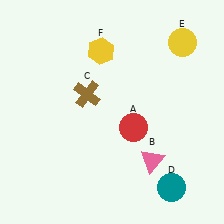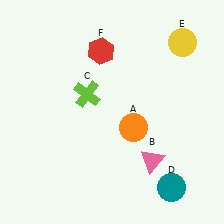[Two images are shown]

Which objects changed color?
A changed from red to orange. C changed from brown to lime. F changed from yellow to red.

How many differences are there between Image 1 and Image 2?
There are 3 differences between the two images.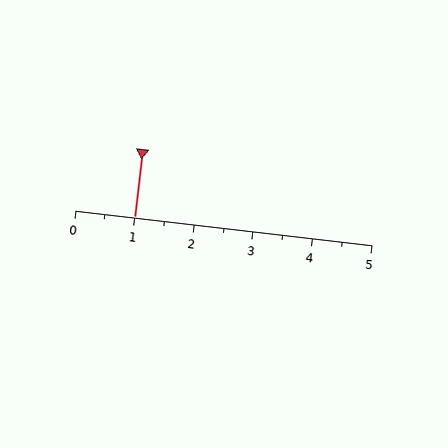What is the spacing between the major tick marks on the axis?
The major ticks are spaced 1 apart.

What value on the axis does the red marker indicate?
The marker indicates approximately 1.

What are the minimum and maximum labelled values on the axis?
The axis runs from 0 to 5.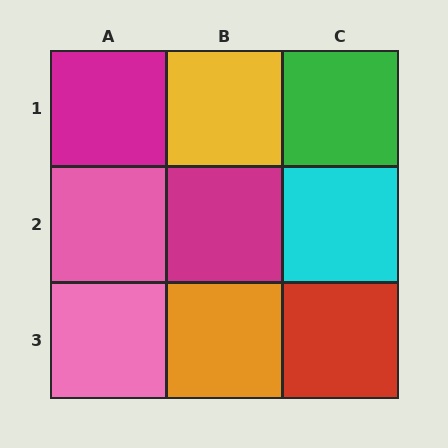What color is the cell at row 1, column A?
Magenta.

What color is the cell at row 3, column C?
Red.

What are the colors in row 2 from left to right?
Pink, magenta, cyan.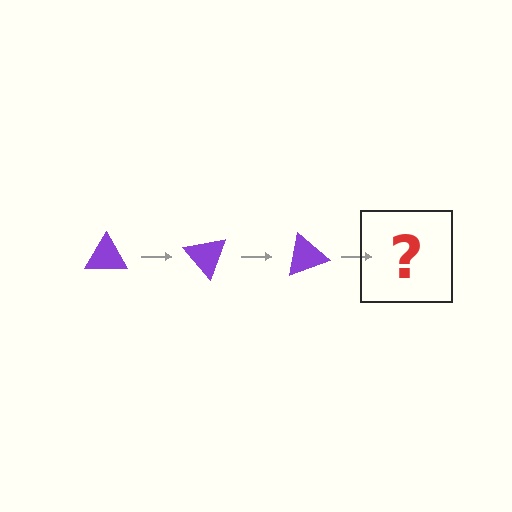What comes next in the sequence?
The next element should be a purple triangle rotated 150 degrees.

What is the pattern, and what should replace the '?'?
The pattern is that the triangle rotates 50 degrees each step. The '?' should be a purple triangle rotated 150 degrees.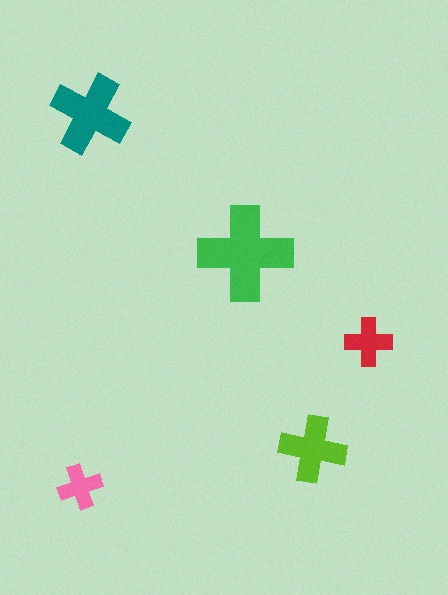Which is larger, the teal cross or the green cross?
The green one.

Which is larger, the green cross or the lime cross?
The green one.